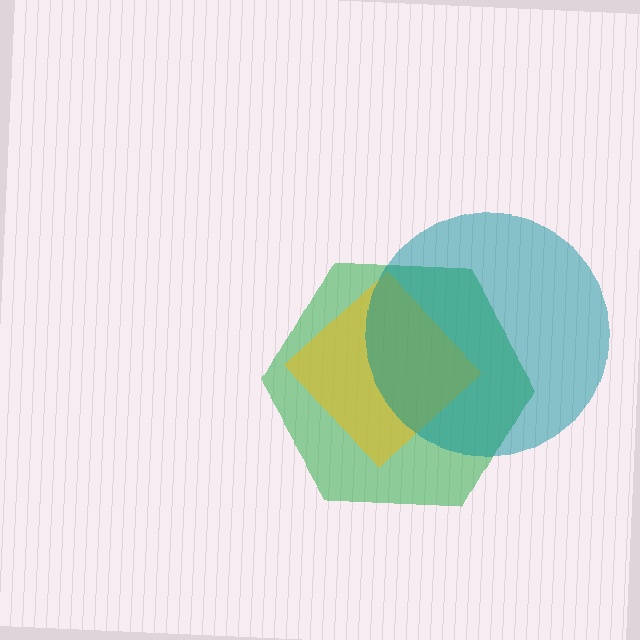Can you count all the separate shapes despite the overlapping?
Yes, there are 3 separate shapes.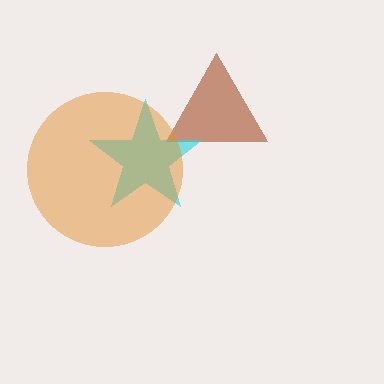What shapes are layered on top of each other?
The layered shapes are: a brown triangle, a cyan star, an orange circle.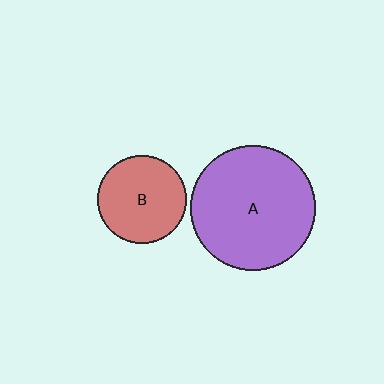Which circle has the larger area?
Circle A (purple).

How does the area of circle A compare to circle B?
Approximately 2.0 times.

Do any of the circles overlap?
No, none of the circles overlap.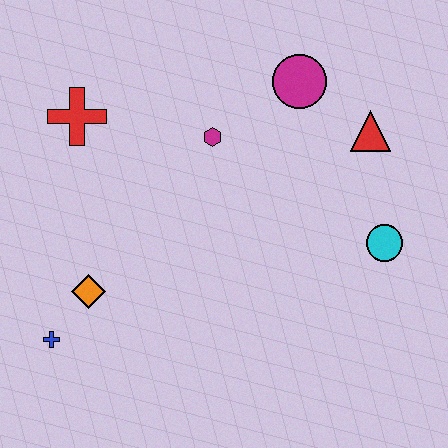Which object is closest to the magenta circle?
The red triangle is closest to the magenta circle.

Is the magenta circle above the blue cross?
Yes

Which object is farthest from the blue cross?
The red triangle is farthest from the blue cross.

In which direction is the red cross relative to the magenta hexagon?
The red cross is to the left of the magenta hexagon.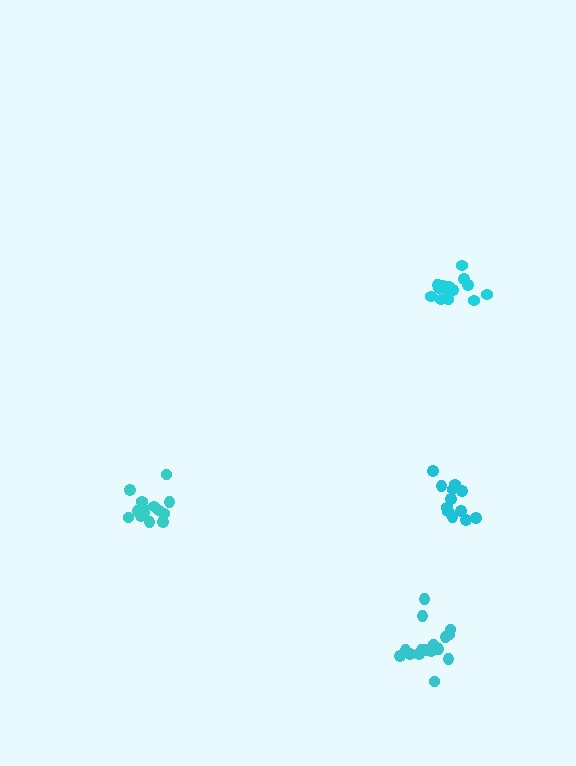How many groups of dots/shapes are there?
There are 4 groups.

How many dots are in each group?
Group 1: 12 dots, Group 2: 14 dots, Group 3: 15 dots, Group 4: 17 dots (58 total).